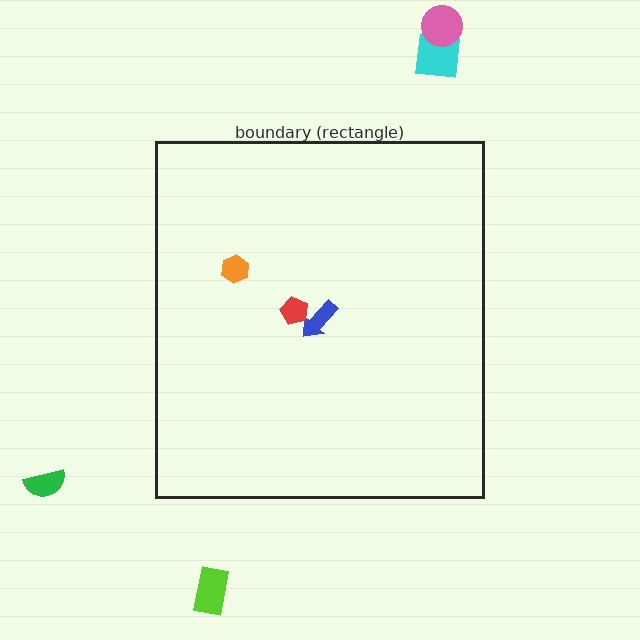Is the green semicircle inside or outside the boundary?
Outside.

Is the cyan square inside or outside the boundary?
Outside.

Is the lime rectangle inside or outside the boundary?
Outside.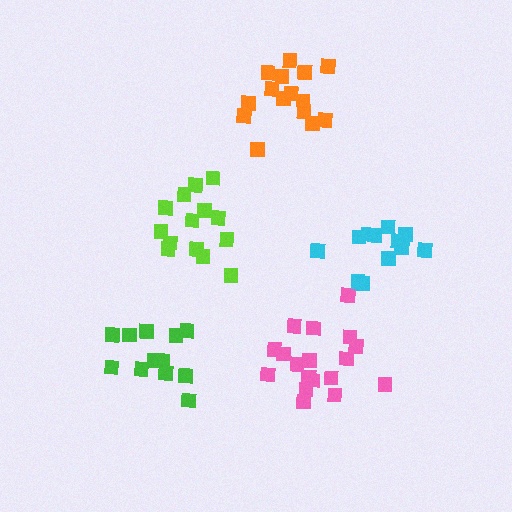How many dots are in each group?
Group 1: 18 dots, Group 2: 15 dots, Group 3: 12 dots, Group 4: 14 dots, Group 5: 12 dots (71 total).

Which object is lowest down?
The green cluster is bottommost.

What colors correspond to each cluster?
The clusters are colored: pink, orange, green, lime, cyan.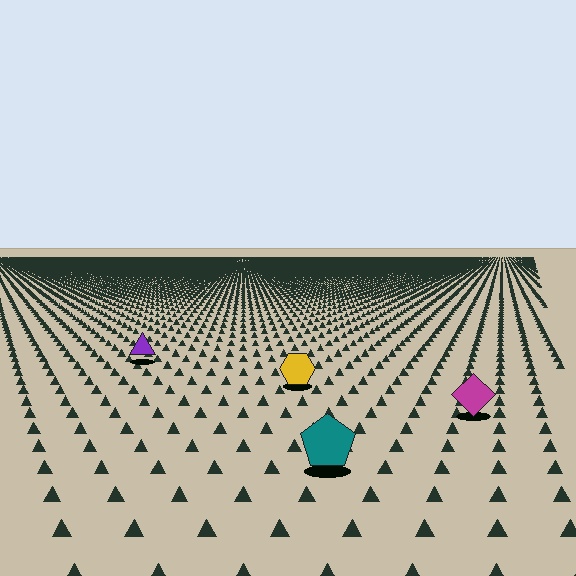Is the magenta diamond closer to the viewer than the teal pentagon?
No. The teal pentagon is closer — you can tell from the texture gradient: the ground texture is coarser near it.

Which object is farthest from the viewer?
The purple triangle is farthest from the viewer. It appears smaller and the ground texture around it is denser.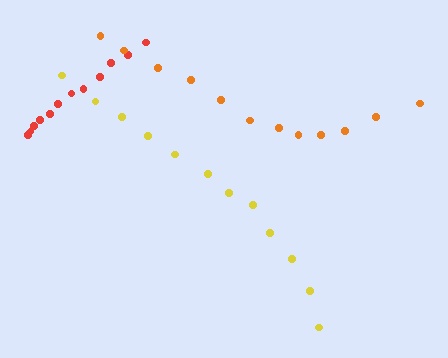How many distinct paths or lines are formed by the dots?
There are 3 distinct paths.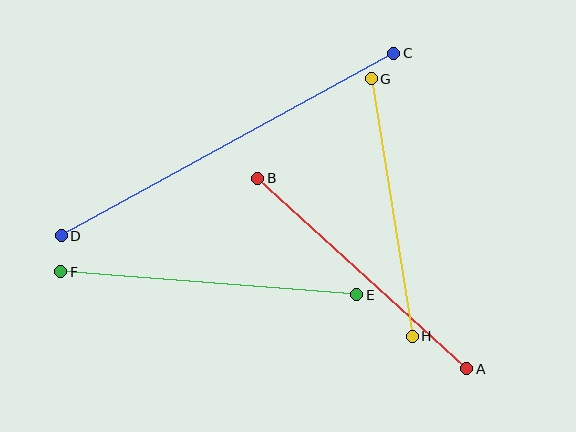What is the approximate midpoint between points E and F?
The midpoint is at approximately (209, 283) pixels.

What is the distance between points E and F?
The distance is approximately 297 pixels.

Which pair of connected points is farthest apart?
Points C and D are farthest apart.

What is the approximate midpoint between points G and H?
The midpoint is at approximately (392, 207) pixels.